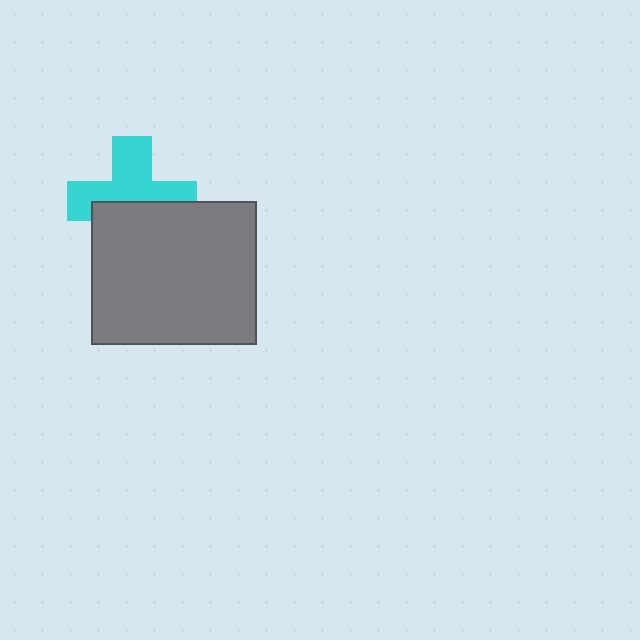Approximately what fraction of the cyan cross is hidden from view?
Roughly 44% of the cyan cross is hidden behind the gray rectangle.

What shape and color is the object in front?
The object in front is a gray rectangle.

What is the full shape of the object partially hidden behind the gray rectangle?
The partially hidden object is a cyan cross.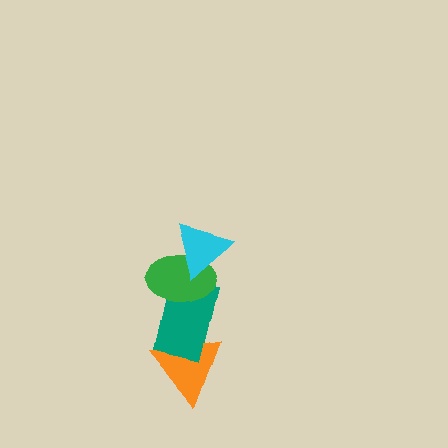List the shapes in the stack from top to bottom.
From top to bottom: the cyan triangle, the green ellipse, the teal rectangle, the orange triangle.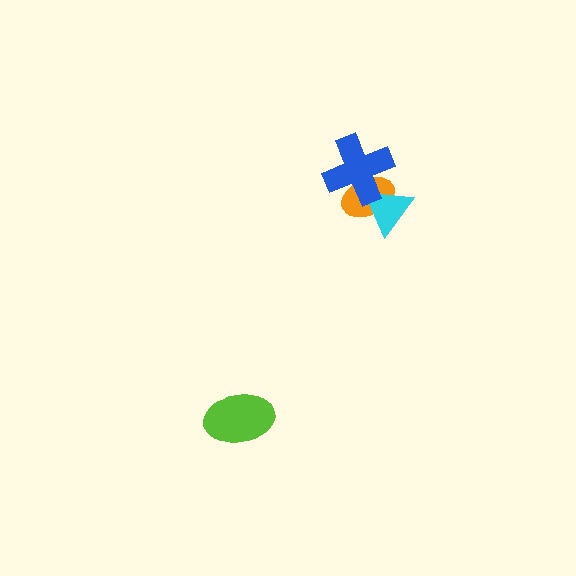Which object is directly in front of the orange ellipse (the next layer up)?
The cyan triangle is directly in front of the orange ellipse.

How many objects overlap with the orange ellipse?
2 objects overlap with the orange ellipse.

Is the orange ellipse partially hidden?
Yes, it is partially covered by another shape.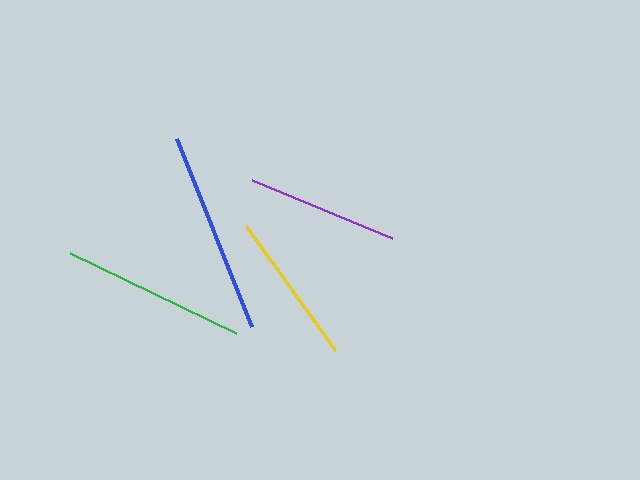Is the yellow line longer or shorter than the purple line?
The yellow line is longer than the purple line.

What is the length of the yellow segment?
The yellow segment is approximately 152 pixels long.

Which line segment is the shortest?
The purple line is the shortest at approximately 152 pixels.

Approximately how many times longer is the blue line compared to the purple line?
The blue line is approximately 1.3 times the length of the purple line.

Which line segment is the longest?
The blue line is the longest at approximately 202 pixels.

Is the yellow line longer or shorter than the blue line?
The blue line is longer than the yellow line.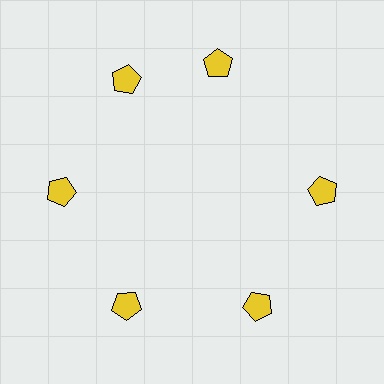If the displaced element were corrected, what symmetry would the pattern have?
It would have 6-fold rotational symmetry — the pattern would map onto itself every 60 degrees.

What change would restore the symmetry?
The symmetry would be restored by rotating it back into even spacing with its neighbors so that all 6 pentagons sit at equal angles and equal distance from the center.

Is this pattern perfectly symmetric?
No. The 6 yellow pentagons are arranged in a ring, but one element near the 1 o'clock position is rotated out of alignment along the ring, breaking the 6-fold rotational symmetry.